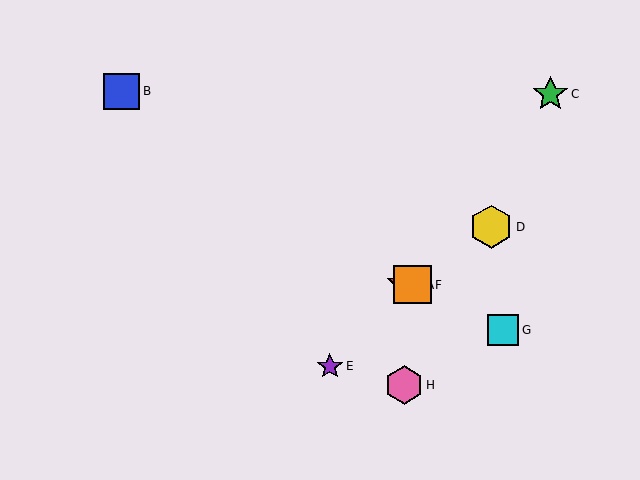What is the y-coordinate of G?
Object G is at y≈330.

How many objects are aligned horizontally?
2 objects (A, F) are aligned horizontally.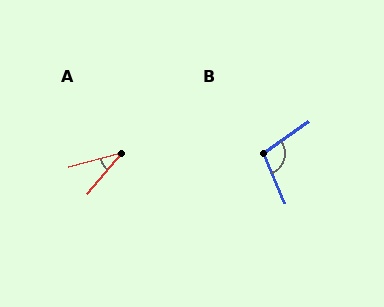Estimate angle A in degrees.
Approximately 35 degrees.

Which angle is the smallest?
A, at approximately 35 degrees.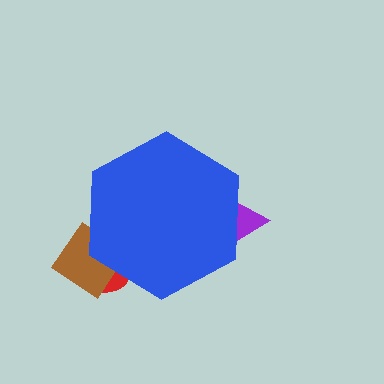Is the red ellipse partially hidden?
Yes, the red ellipse is partially hidden behind the blue hexagon.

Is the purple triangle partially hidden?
Yes, the purple triangle is partially hidden behind the blue hexagon.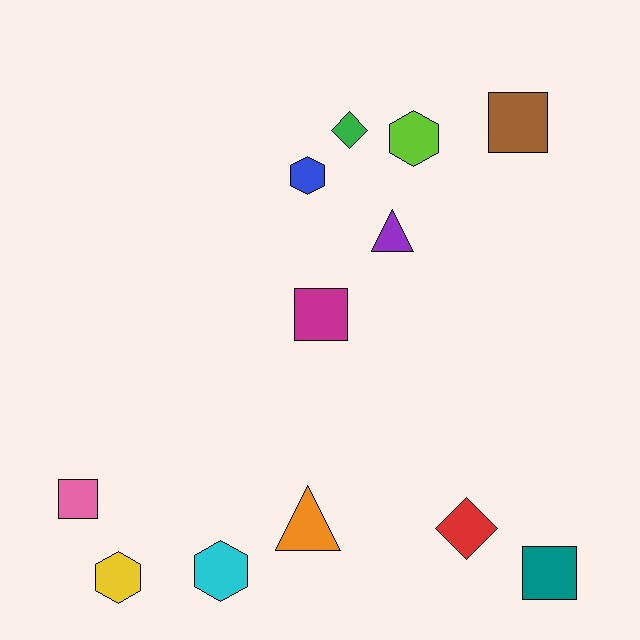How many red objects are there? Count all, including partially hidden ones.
There is 1 red object.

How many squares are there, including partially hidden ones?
There are 4 squares.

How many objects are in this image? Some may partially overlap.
There are 12 objects.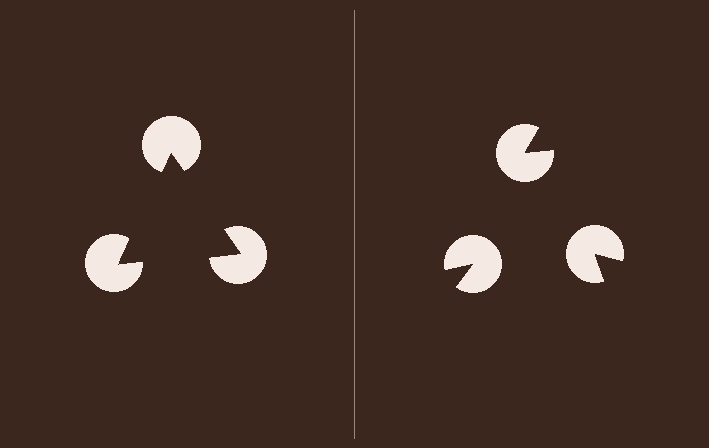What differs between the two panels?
The pac-man discs are positioned identically on both sides; only the wedge orientations differ. On the left they align to a triangle; on the right they are misaligned.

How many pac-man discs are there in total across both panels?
6 — 3 on each side.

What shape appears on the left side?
An illusory triangle.